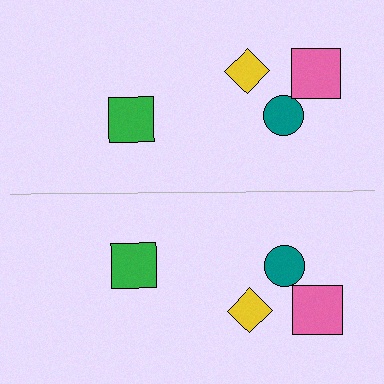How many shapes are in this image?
There are 8 shapes in this image.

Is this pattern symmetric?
Yes, this pattern has bilateral (reflection) symmetry.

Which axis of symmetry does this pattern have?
The pattern has a horizontal axis of symmetry running through the center of the image.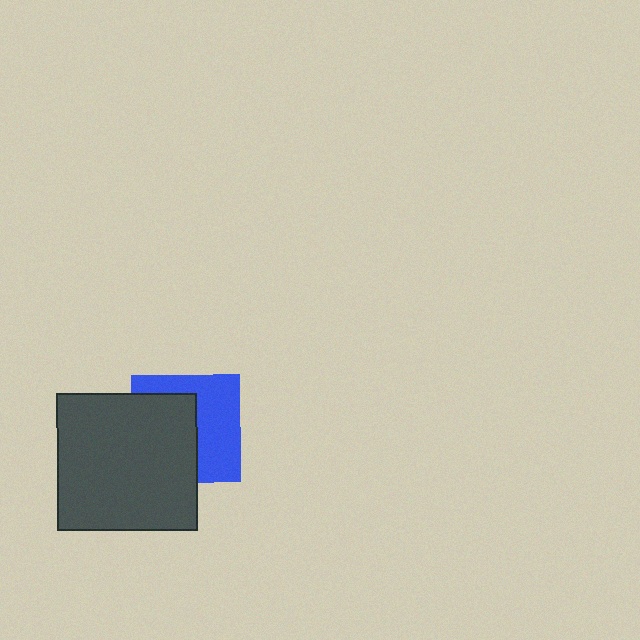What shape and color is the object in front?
The object in front is a dark gray rectangle.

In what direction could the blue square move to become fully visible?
The blue square could move right. That would shift it out from behind the dark gray rectangle entirely.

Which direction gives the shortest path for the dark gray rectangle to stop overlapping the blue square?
Moving left gives the shortest separation.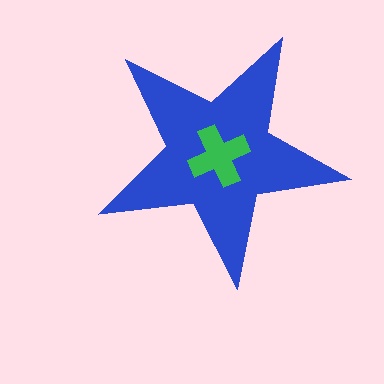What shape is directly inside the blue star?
The green cross.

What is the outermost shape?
The blue star.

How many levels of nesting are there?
2.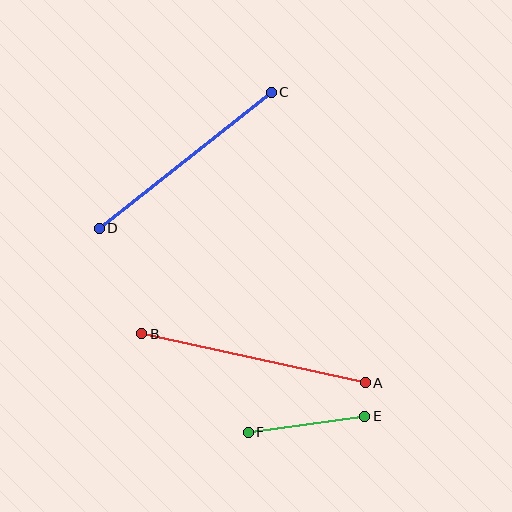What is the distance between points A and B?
The distance is approximately 229 pixels.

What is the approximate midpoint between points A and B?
The midpoint is at approximately (254, 358) pixels.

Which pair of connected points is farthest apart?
Points A and B are farthest apart.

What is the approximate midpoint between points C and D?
The midpoint is at approximately (185, 160) pixels.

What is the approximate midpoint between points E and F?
The midpoint is at approximately (307, 424) pixels.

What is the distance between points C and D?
The distance is approximately 219 pixels.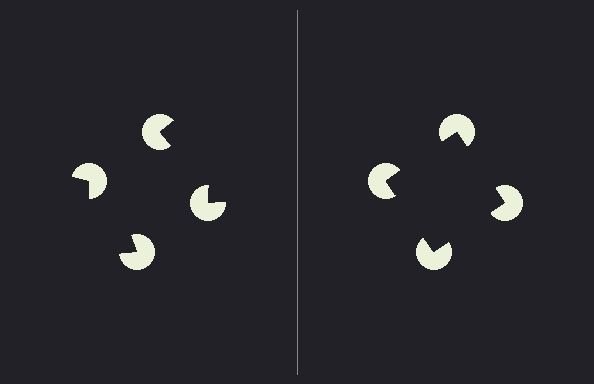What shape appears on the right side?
An illusory square.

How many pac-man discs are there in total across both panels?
8 — 4 on each side.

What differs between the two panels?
The pac-man discs are positioned identically on both sides; only the wedge orientations differ. On the right they align to a square; on the left they are misaligned.